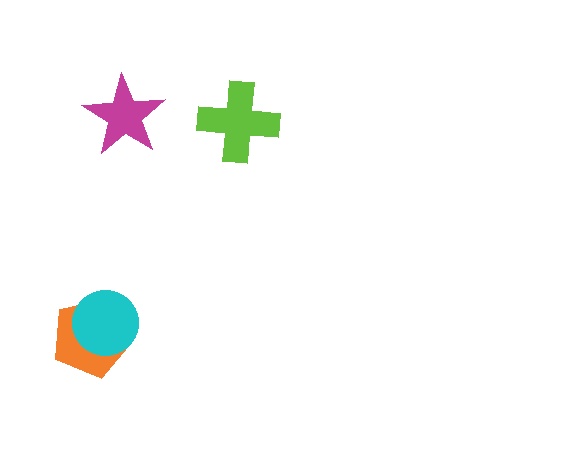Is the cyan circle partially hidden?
No, no other shape covers it.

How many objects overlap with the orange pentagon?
1 object overlaps with the orange pentagon.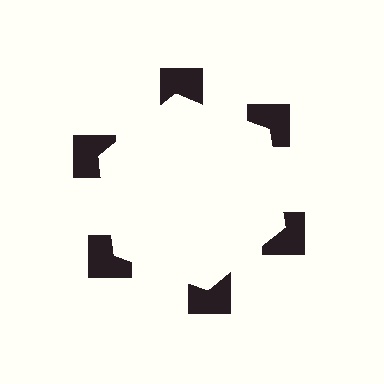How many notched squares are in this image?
There are 6 — one at each vertex of the illusory hexagon.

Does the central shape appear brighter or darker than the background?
It typically appears slightly brighter than the background, even though no actual brightness change is drawn.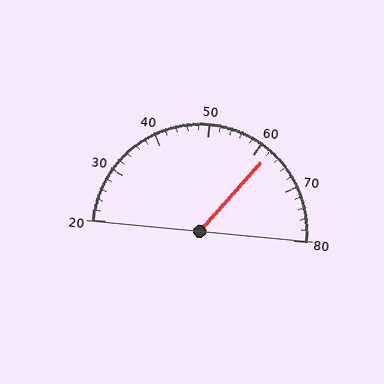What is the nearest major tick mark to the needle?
The nearest major tick mark is 60.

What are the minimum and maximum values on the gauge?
The gauge ranges from 20 to 80.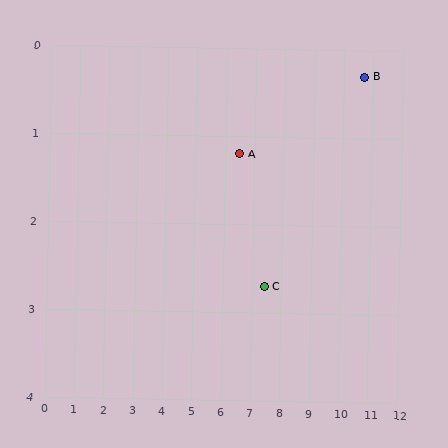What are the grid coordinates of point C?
Point C is at approximately (7.4, 2.7).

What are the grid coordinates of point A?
Point A is at approximately (6.5, 1.2).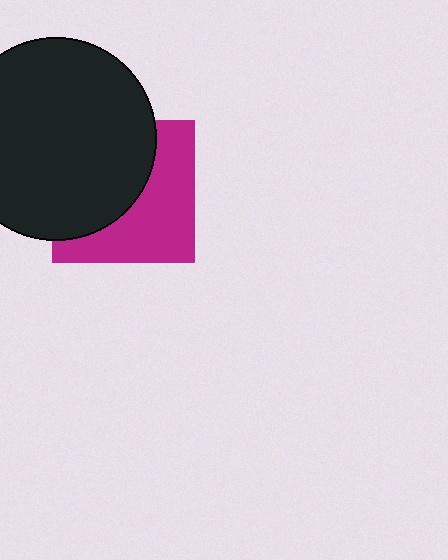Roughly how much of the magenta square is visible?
About half of it is visible (roughly 49%).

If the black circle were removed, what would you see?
You would see the complete magenta square.